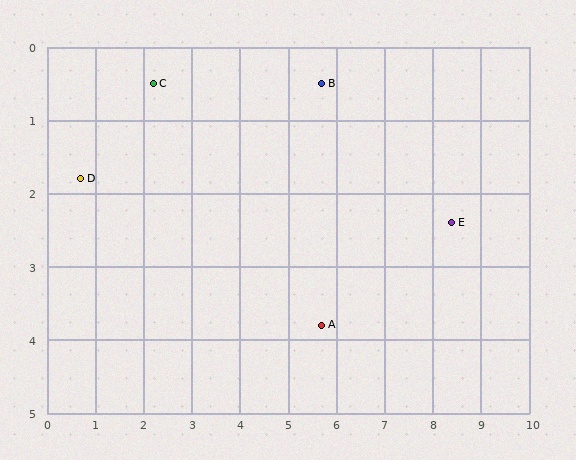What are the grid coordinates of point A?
Point A is at approximately (5.7, 3.8).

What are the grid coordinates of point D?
Point D is at approximately (0.7, 1.8).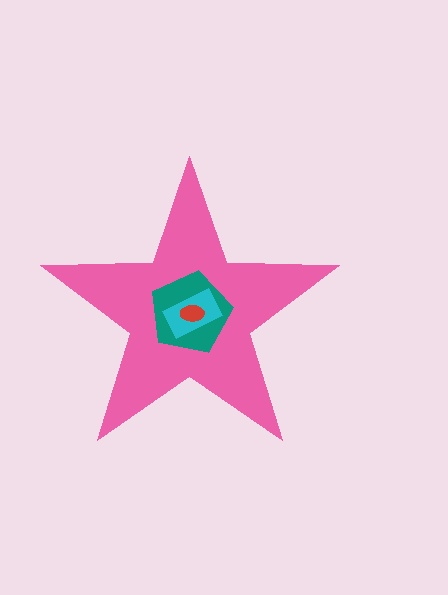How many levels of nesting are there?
4.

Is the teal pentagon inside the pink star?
Yes.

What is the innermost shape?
The red ellipse.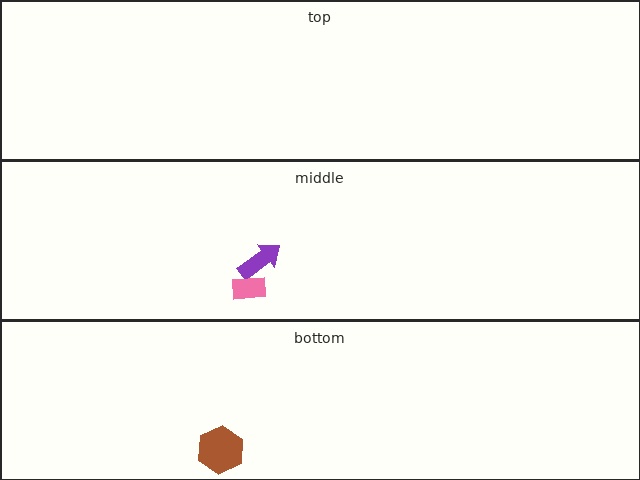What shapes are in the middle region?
The purple arrow, the pink rectangle.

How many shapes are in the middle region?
2.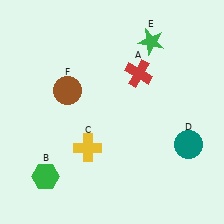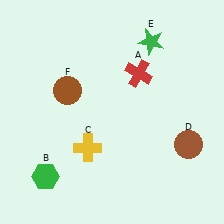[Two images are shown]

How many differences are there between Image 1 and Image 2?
There is 1 difference between the two images.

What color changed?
The circle (D) changed from teal in Image 1 to brown in Image 2.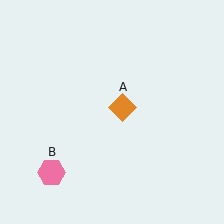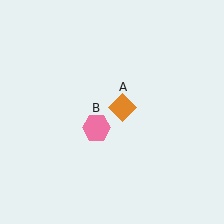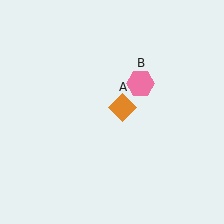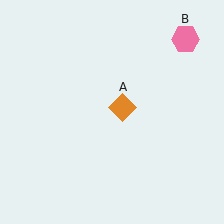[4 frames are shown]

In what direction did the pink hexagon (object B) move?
The pink hexagon (object B) moved up and to the right.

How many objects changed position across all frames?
1 object changed position: pink hexagon (object B).